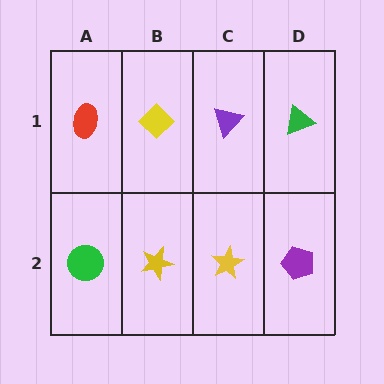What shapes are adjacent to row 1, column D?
A purple pentagon (row 2, column D), a purple triangle (row 1, column C).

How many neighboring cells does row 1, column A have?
2.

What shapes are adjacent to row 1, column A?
A green circle (row 2, column A), a yellow diamond (row 1, column B).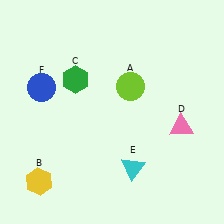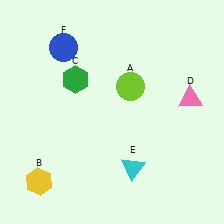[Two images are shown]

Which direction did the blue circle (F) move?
The blue circle (F) moved up.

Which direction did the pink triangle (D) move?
The pink triangle (D) moved up.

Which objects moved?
The objects that moved are: the pink triangle (D), the blue circle (F).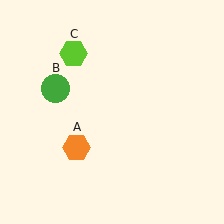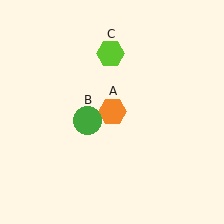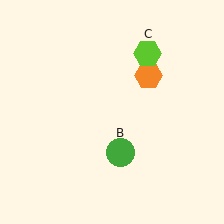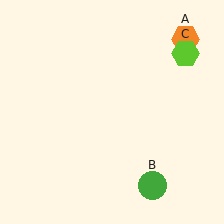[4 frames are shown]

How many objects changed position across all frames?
3 objects changed position: orange hexagon (object A), green circle (object B), lime hexagon (object C).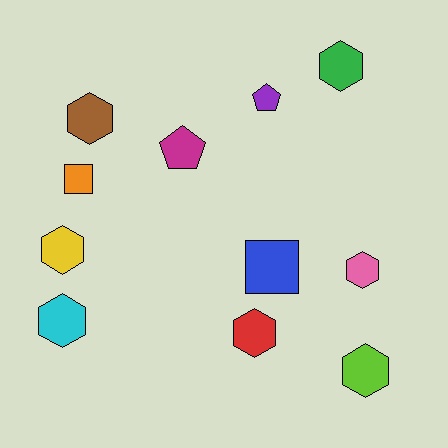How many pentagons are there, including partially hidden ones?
There are 2 pentagons.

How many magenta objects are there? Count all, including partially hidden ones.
There is 1 magenta object.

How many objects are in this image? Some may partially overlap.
There are 11 objects.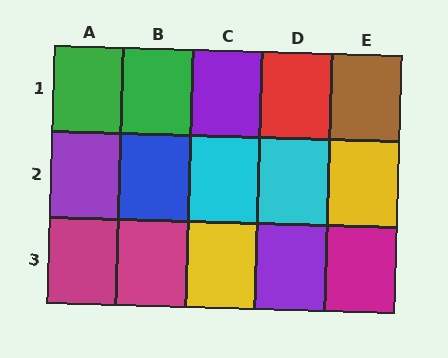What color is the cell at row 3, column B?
Magenta.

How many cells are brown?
1 cell is brown.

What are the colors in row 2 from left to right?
Purple, blue, cyan, cyan, yellow.